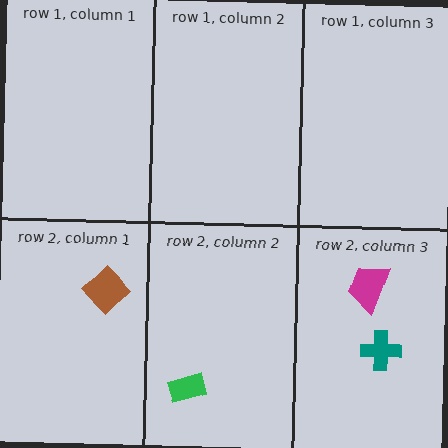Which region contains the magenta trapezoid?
The row 2, column 3 region.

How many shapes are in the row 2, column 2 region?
1.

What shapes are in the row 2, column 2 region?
The green rectangle.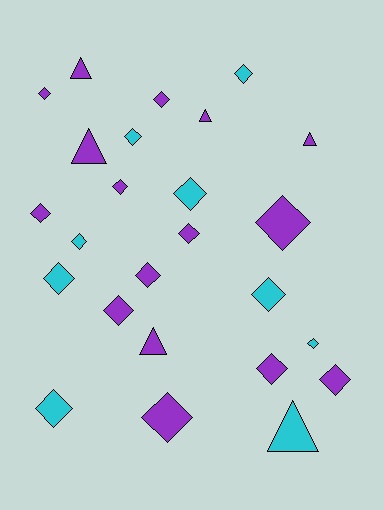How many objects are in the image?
There are 25 objects.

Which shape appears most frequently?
Diamond, with 19 objects.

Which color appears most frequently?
Purple, with 16 objects.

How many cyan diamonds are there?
There are 8 cyan diamonds.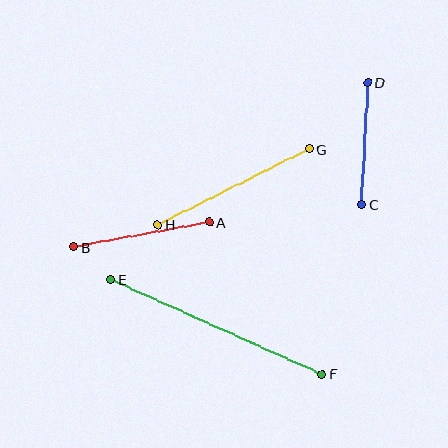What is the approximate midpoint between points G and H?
The midpoint is at approximately (234, 187) pixels.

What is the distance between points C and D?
The distance is approximately 122 pixels.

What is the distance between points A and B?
The distance is approximately 138 pixels.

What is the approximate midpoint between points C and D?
The midpoint is at approximately (365, 144) pixels.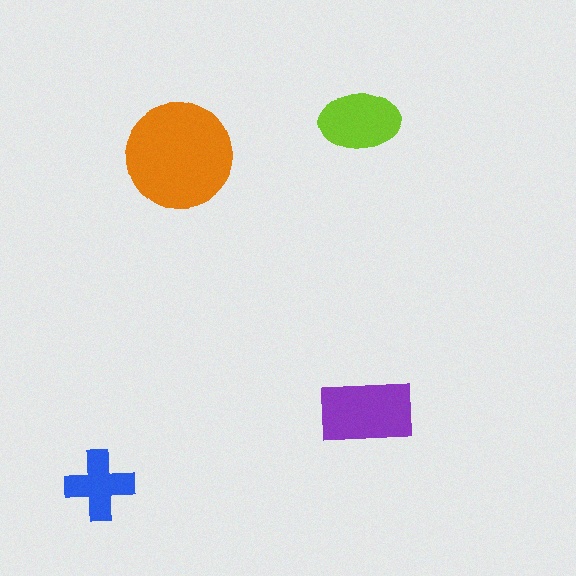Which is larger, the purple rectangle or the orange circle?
The orange circle.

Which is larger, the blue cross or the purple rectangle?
The purple rectangle.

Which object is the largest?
The orange circle.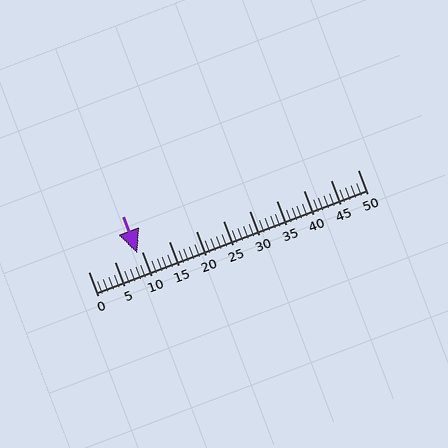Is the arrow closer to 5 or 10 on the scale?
The arrow is closer to 10.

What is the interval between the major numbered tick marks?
The major tick marks are spaced 5 units apart.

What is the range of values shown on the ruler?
The ruler shows values from 0 to 50.